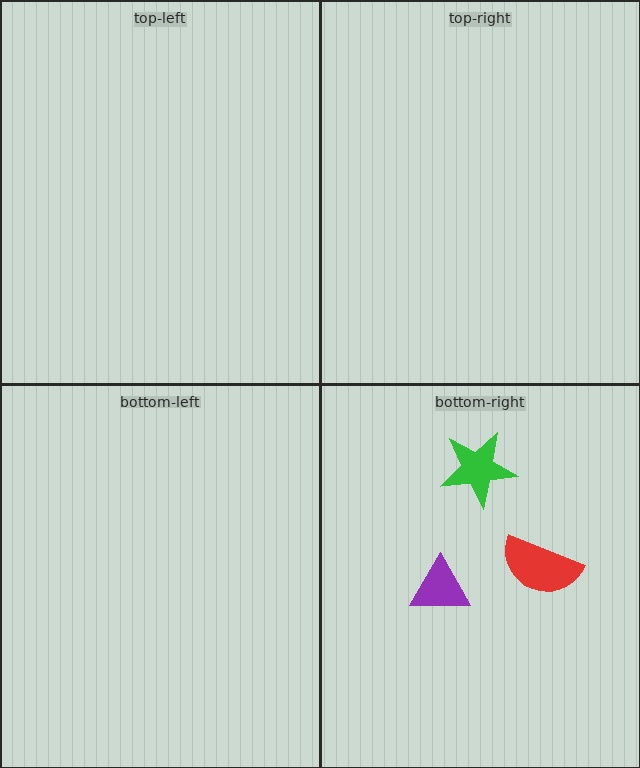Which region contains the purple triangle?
The bottom-right region.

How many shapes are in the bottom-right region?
3.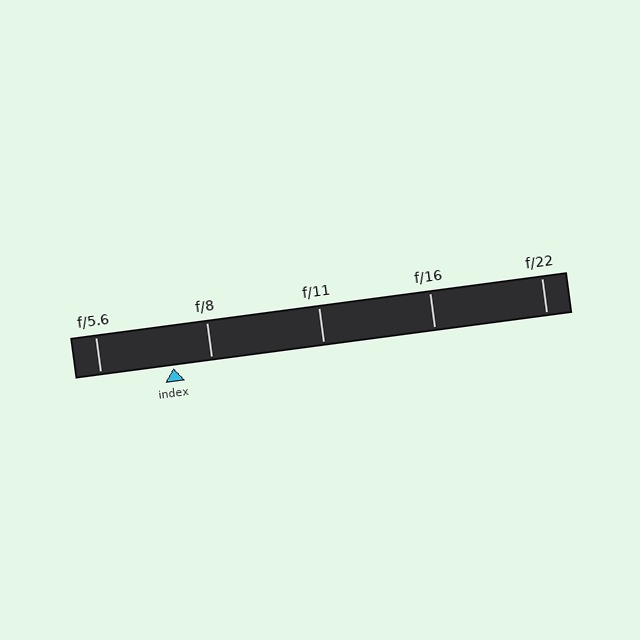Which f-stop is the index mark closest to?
The index mark is closest to f/8.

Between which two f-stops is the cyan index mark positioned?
The index mark is between f/5.6 and f/8.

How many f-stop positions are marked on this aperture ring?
There are 5 f-stop positions marked.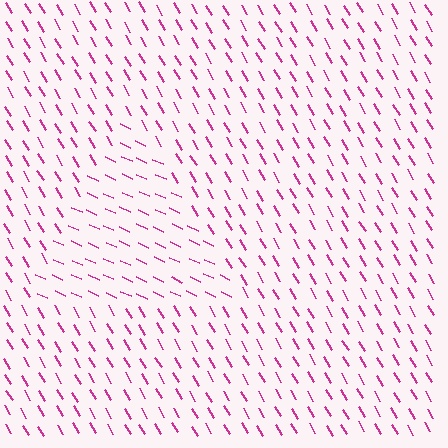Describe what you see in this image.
The image is filled with small magenta line segments. A triangle region in the image has lines oriented differently from the surrounding lines, creating a visible texture boundary.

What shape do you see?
I see a triangle.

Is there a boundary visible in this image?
Yes, there is a texture boundary formed by a change in line orientation.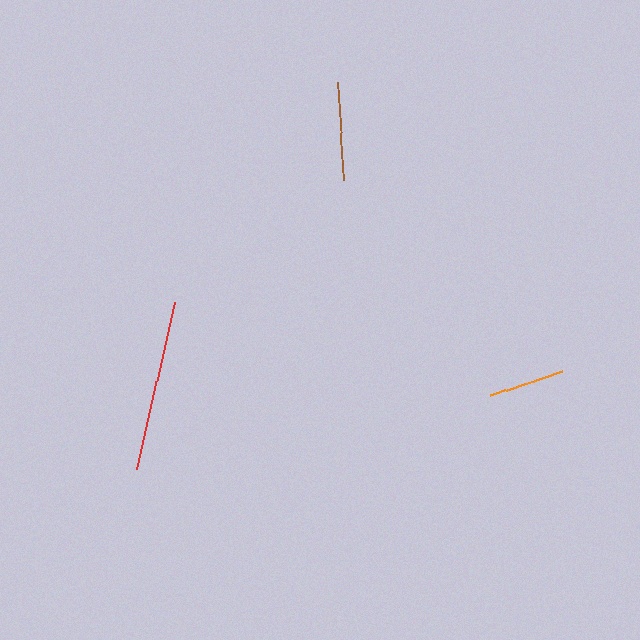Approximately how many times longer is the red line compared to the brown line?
The red line is approximately 1.7 times the length of the brown line.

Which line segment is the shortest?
The orange line is the shortest at approximately 75 pixels.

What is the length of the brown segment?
The brown segment is approximately 98 pixels long.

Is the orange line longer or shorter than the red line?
The red line is longer than the orange line.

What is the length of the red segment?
The red segment is approximately 170 pixels long.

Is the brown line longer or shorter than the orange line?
The brown line is longer than the orange line.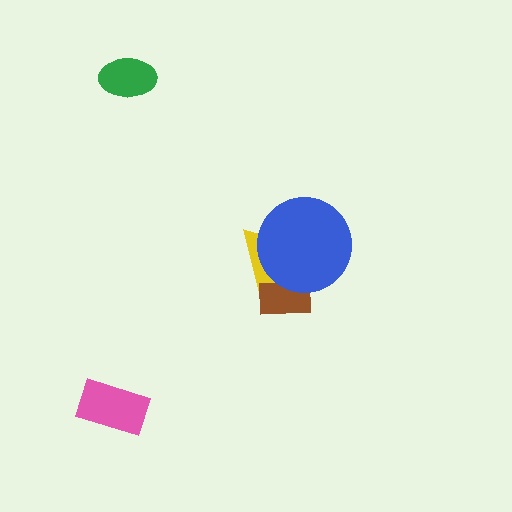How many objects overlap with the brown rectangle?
2 objects overlap with the brown rectangle.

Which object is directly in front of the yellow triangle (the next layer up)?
The brown rectangle is directly in front of the yellow triangle.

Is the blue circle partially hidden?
No, no other shape covers it.